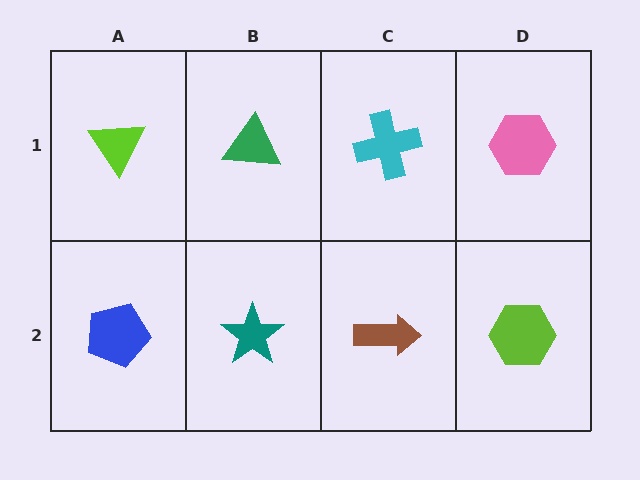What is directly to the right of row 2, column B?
A brown arrow.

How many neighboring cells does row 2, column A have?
2.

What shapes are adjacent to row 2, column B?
A green triangle (row 1, column B), a blue pentagon (row 2, column A), a brown arrow (row 2, column C).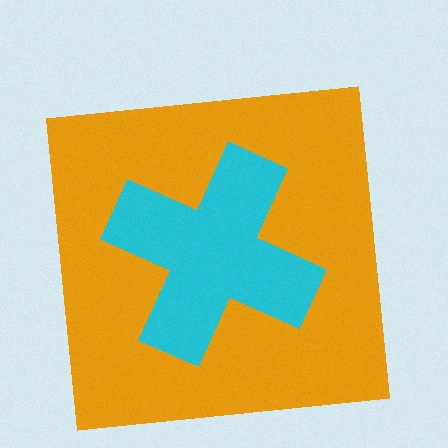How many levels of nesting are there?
2.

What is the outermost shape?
The orange square.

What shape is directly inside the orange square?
The cyan cross.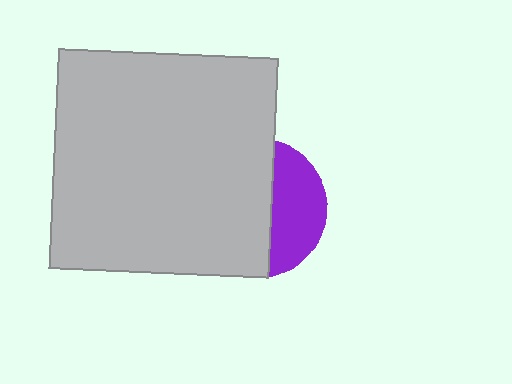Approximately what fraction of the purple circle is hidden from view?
Roughly 64% of the purple circle is hidden behind the light gray square.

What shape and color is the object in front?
The object in front is a light gray square.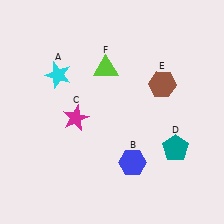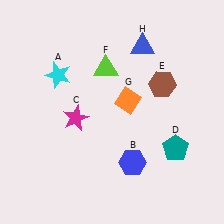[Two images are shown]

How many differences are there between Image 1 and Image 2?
There are 2 differences between the two images.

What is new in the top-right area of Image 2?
A blue triangle (H) was added in the top-right area of Image 2.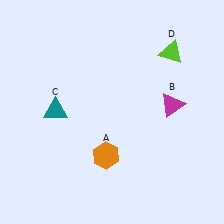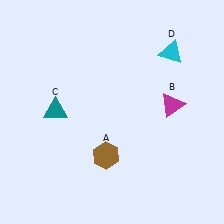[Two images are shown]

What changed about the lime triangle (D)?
In Image 1, D is lime. In Image 2, it changed to cyan.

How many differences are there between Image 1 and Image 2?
There are 2 differences between the two images.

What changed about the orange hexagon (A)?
In Image 1, A is orange. In Image 2, it changed to brown.